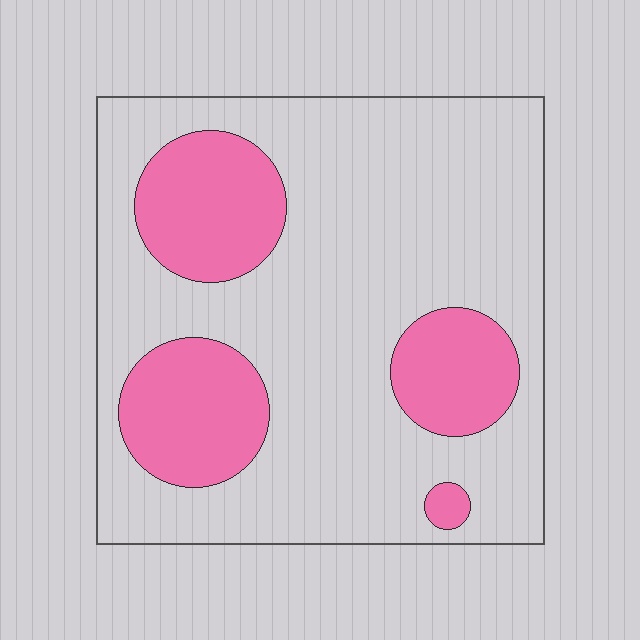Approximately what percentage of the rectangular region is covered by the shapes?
Approximately 25%.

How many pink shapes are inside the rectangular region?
4.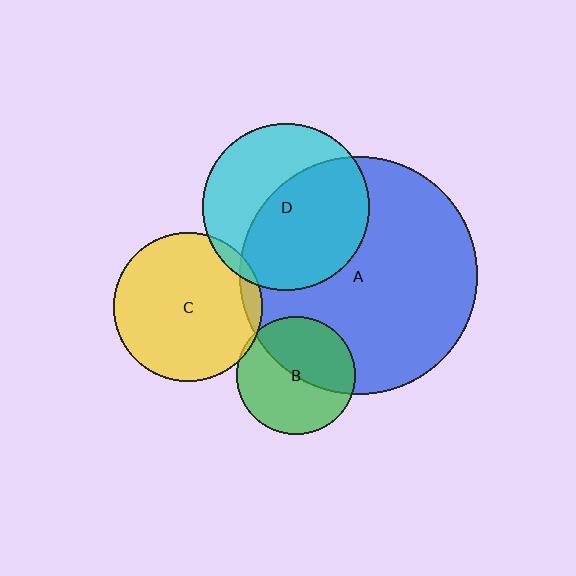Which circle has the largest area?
Circle A (blue).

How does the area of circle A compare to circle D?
Approximately 2.0 times.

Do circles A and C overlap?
Yes.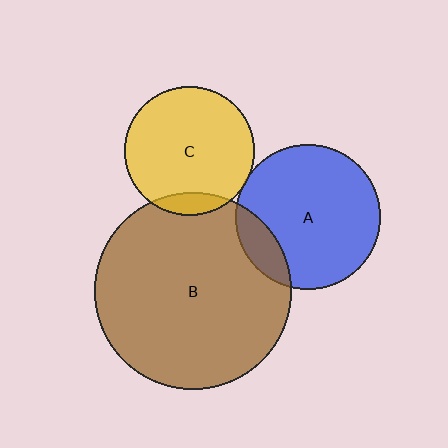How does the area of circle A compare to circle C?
Approximately 1.3 times.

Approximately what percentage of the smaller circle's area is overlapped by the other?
Approximately 5%.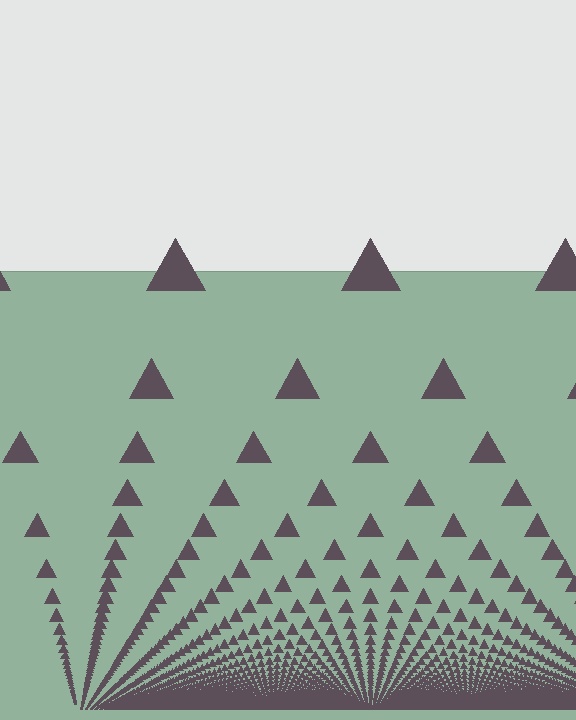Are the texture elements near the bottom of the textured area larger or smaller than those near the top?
Smaller. The gradient is inverted — elements near the bottom are smaller and denser.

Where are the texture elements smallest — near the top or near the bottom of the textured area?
Near the bottom.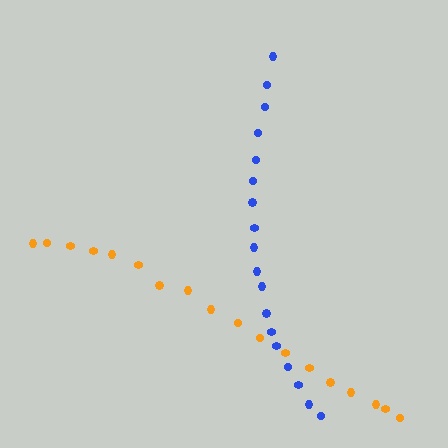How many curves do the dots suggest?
There are 2 distinct paths.